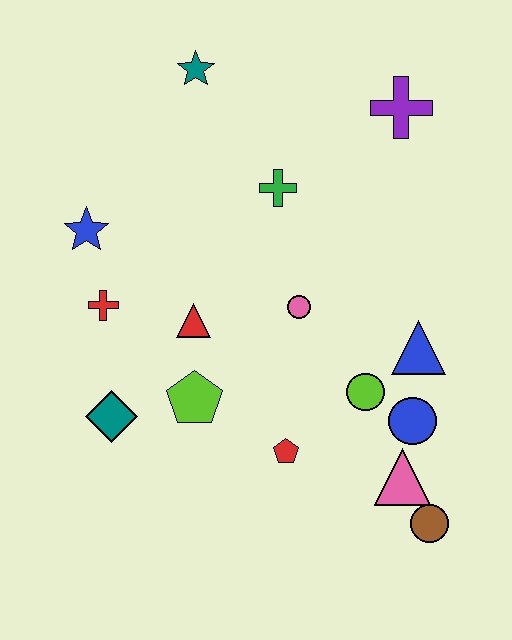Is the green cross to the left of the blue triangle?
Yes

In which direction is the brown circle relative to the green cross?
The brown circle is below the green cross.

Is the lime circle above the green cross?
No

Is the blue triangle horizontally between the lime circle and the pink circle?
No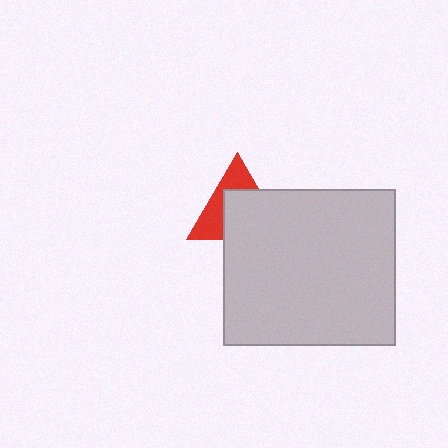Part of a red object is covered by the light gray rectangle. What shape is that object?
It is a triangle.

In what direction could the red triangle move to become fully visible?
The red triangle could move toward the upper-left. That would shift it out from behind the light gray rectangle entirely.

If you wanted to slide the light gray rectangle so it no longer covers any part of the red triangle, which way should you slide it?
Slide it toward the lower-right — that is the most direct way to separate the two shapes.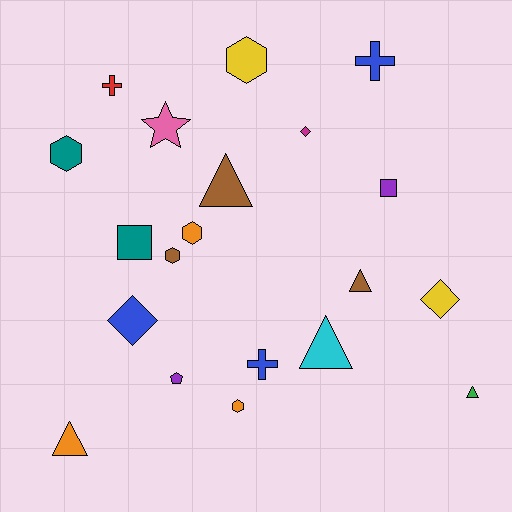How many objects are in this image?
There are 20 objects.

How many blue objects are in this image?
There are 3 blue objects.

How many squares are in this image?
There are 2 squares.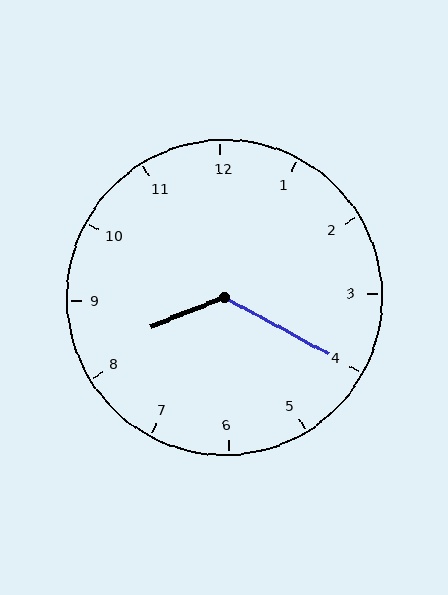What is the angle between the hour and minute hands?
Approximately 130 degrees.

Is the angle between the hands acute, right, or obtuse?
It is obtuse.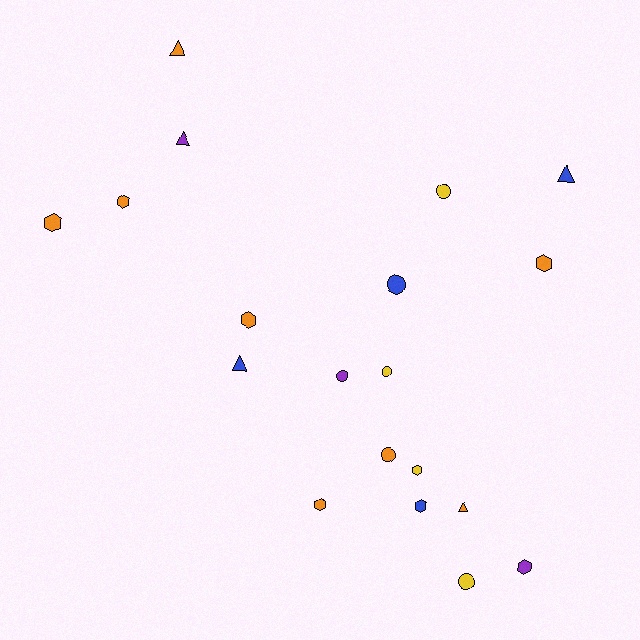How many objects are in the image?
There are 19 objects.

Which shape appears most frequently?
Hexagon, with 8 objects.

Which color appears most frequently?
Orange, with 8 objects.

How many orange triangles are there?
There are 2 orange triangles.